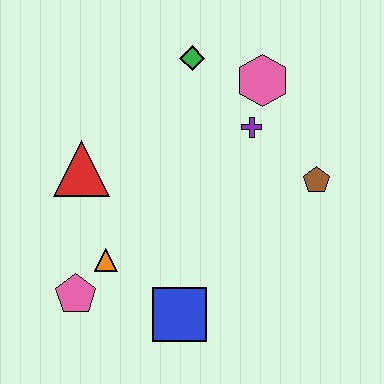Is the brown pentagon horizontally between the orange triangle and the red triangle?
No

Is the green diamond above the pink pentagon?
Yes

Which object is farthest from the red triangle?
The brown pentagon is farthest from the red triangle.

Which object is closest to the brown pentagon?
The purple cross is closest to the brown pentagon.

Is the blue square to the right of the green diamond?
No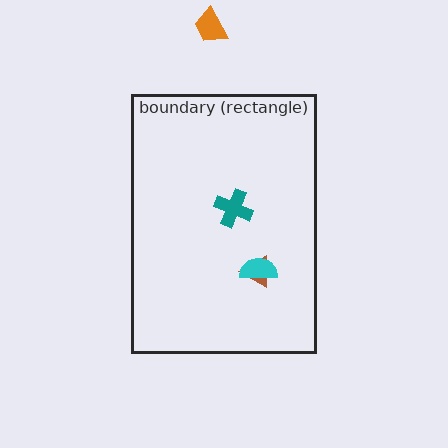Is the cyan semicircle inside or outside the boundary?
Inside.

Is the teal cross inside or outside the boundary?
Inside.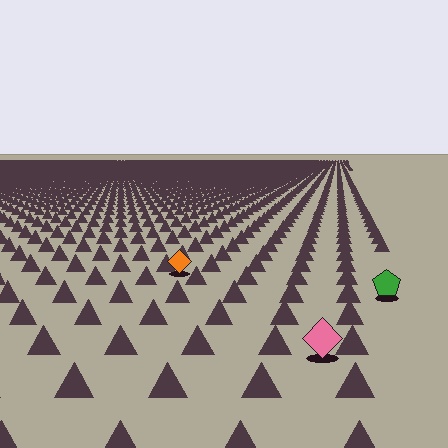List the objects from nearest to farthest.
From nearest to farthest: the pink diamond, the green pentagon, the orange diamond.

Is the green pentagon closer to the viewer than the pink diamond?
No. The pink diamond is closer — you can tell from the texture gradient: the ground texture is coarser near it.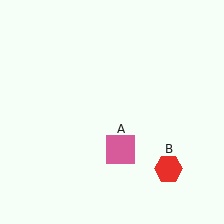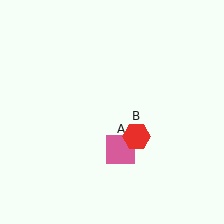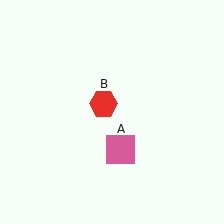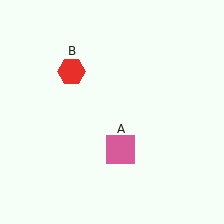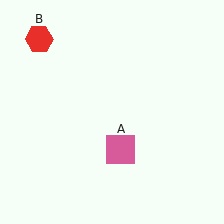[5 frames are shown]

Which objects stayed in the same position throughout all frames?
Pink square (object A) remained stationary.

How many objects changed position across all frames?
1 object changed position: red hexagon (object B).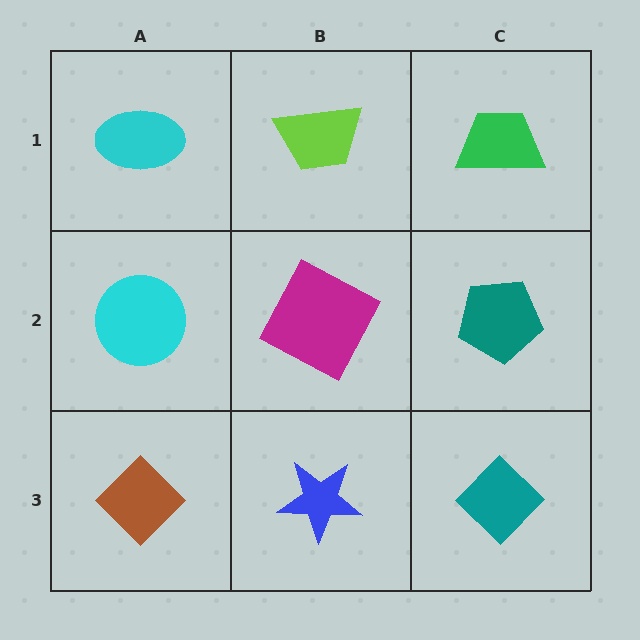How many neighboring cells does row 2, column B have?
4.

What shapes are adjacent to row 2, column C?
A green trapezoid (row 1, column C), a teal diamond (row 3, column C), a magenta square (row 2, column B).